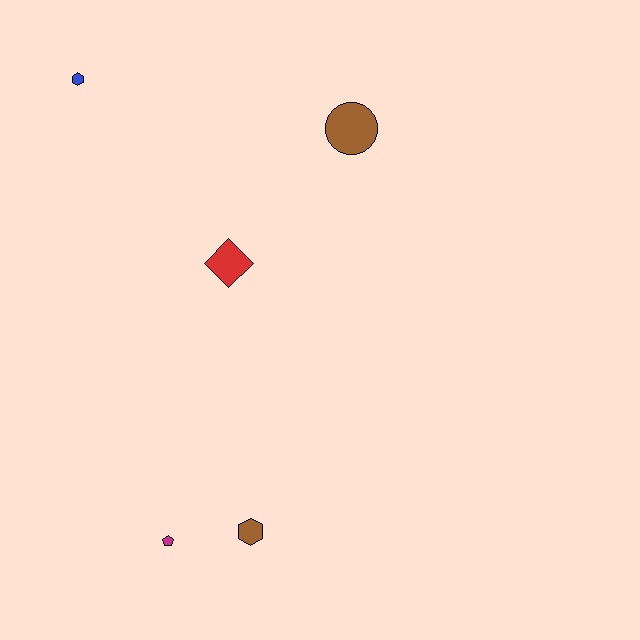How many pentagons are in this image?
There is 1 pentagon.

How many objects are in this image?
There are 5 objects.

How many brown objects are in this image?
There are 2 brown objects.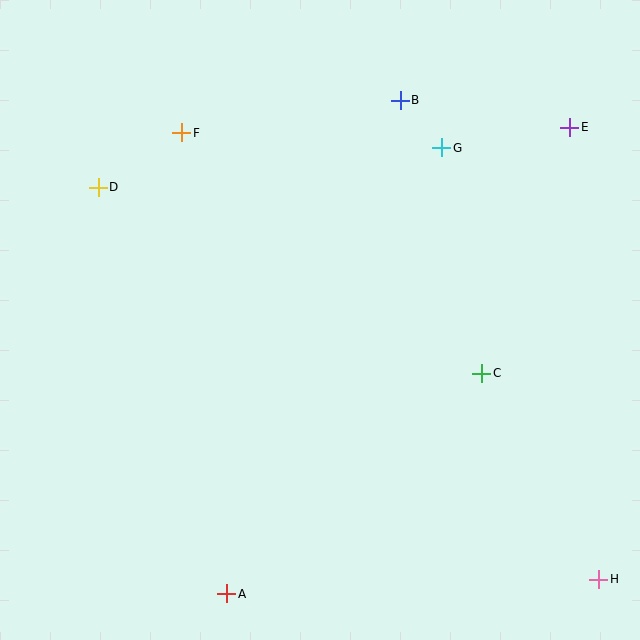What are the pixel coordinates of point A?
Point A is at (227, 594).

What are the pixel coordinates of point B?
Point B is at (400, 100).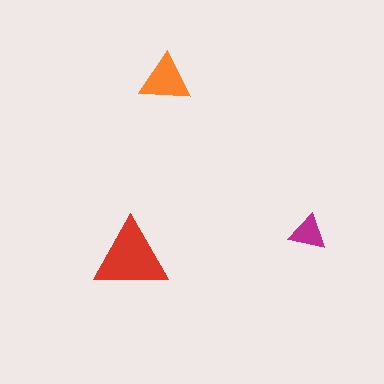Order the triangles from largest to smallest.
the red one, the orange one, the magenta one.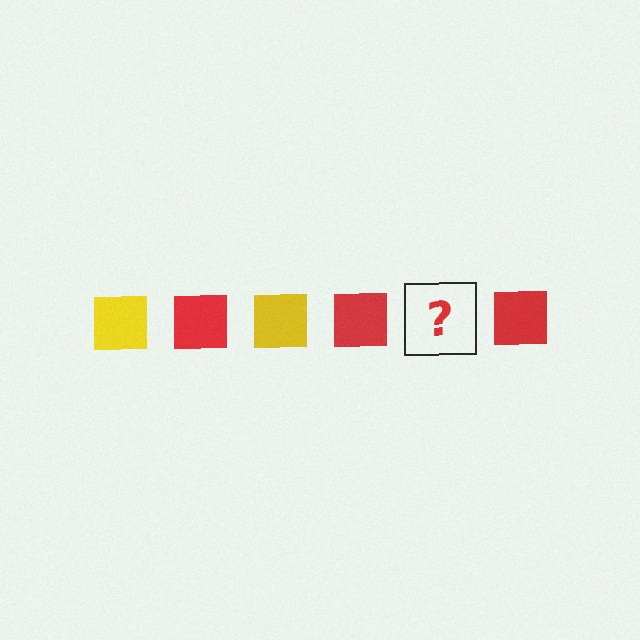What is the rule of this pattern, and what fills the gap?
The rule is that the pattern cycles through yellow, red squares. The gap should be filled with a yellow square.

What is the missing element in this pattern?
The missing element is a yellow square.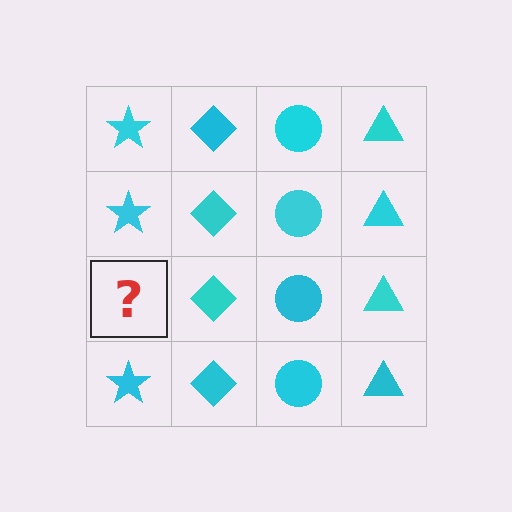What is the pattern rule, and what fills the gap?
The rule is that each column has a consistent shape. The gap should be filled with a cyan star.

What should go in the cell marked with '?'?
The missing cell should contain a cyan star.